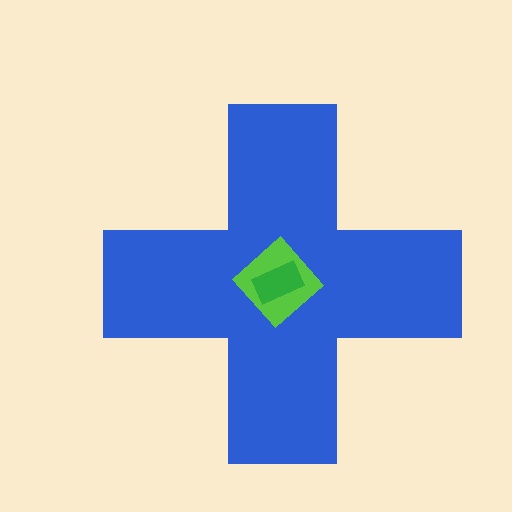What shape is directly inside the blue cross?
The lime diamond.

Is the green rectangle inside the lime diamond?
Yes.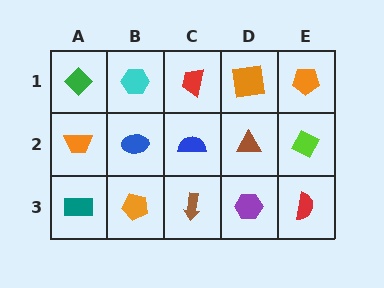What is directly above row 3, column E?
A lime diamond.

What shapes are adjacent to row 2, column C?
A red trapezoid (row 1, column C), a brown arrow (row 3, column C), a blue ellipse (row 2, column B), a brown triangle (row 2, column D).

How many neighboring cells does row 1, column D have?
3.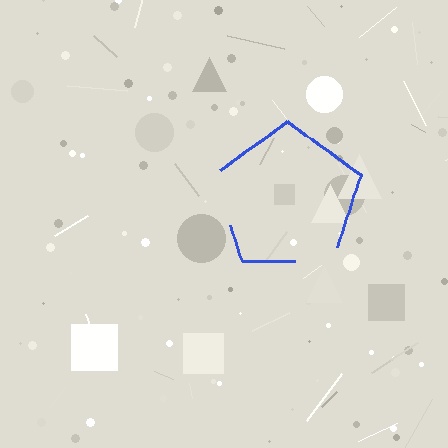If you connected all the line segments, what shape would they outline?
They would outline a pentagon.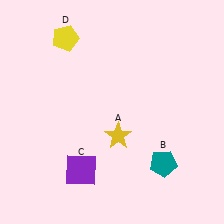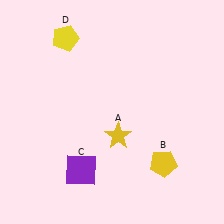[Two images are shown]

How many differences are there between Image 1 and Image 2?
There is 1 difference between the two images.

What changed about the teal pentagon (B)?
In Image 1, B is teal. In Image 2, it changed to yellow.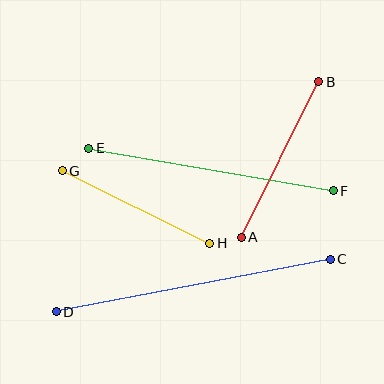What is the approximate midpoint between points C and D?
The midpoint is at approximately (193, 285) pixels.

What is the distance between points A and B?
The distance is approximately 174 pixels.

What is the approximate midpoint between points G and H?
The midpoint is at approximately (136, 207) pixels.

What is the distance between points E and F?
The distance is approximately 248 pixels.